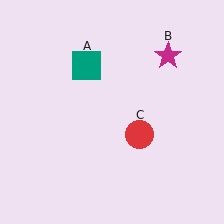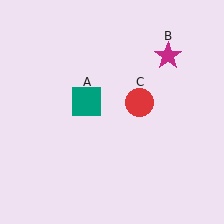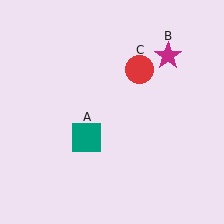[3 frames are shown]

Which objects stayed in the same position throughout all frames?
Magenta star (object B) remained stationary.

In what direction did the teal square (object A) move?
The teal square (object A) moved down.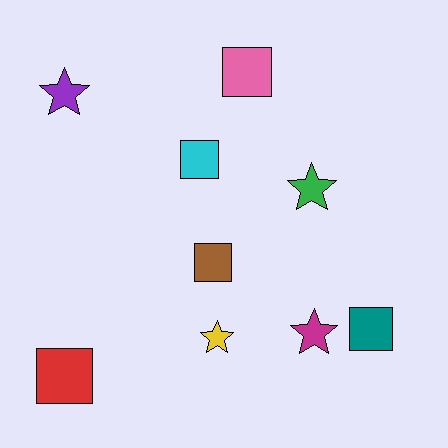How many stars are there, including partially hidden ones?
There are 4 stars.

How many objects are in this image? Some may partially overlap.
There are 9 objects.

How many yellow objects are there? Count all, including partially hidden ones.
There is 1 yellow object.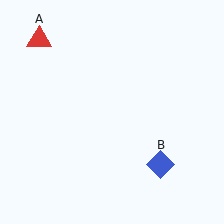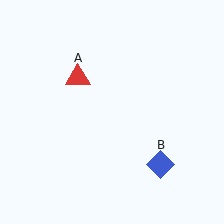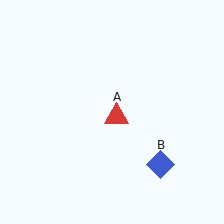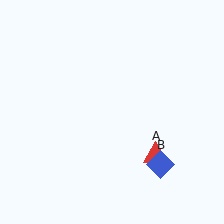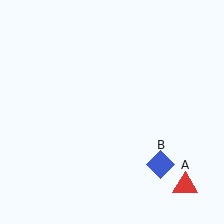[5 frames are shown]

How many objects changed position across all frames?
1 object changed position: red triangle (object A).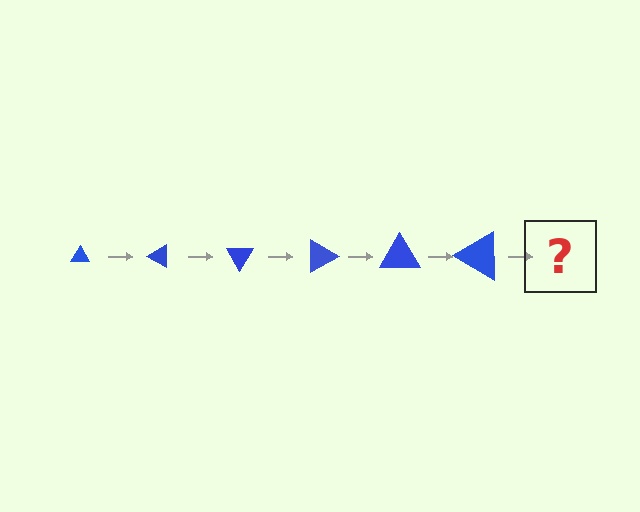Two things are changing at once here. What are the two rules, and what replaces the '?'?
The two rules are that the triangle grows larger each step and it rotates 30 degrees each step. The '?' should be a triangle, larger than the previous one and rotated 180 degrees from the start.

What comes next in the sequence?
The next element should be a triangle, larger than the previous one and rotated 180 degrees from the start.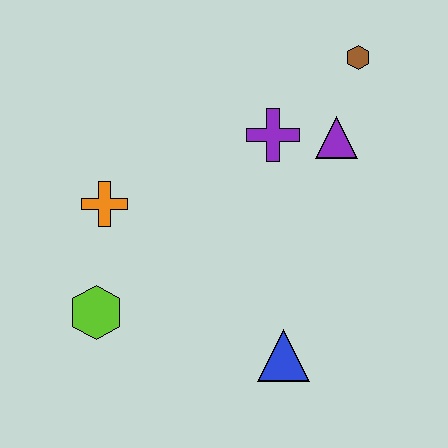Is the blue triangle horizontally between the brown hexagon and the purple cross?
Yes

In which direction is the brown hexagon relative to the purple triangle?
The brown hexagon is above the purple triangle.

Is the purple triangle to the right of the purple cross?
Yes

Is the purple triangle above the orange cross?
Yes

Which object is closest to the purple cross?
The purple triangle is closest to the purple cross.